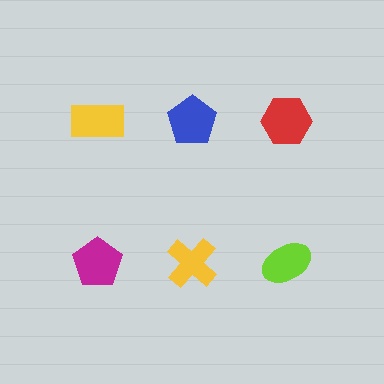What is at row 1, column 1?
A yellow rectangle.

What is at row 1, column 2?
A blue pentagon.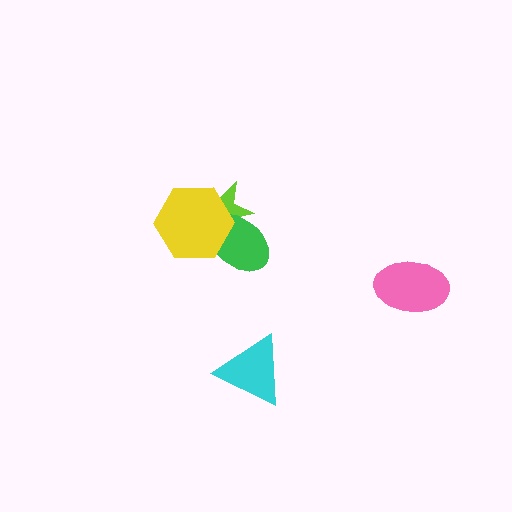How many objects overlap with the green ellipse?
2 objects overlap with the green ellipse.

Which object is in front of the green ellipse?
The yellow hexagon is in front of the green ellipse.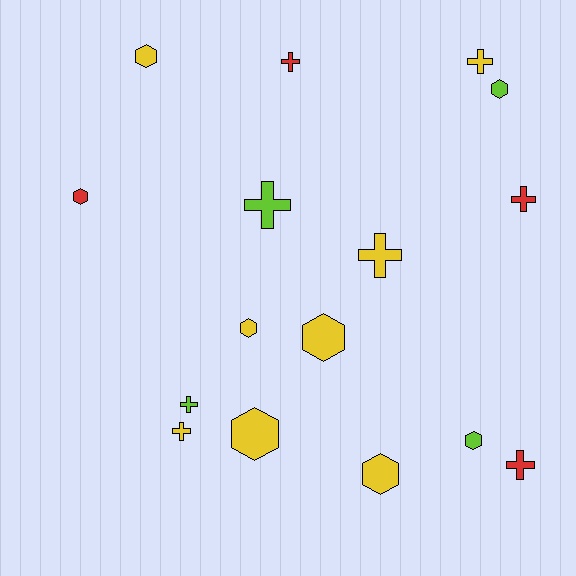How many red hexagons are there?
There is 1 red hexagon.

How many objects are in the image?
There are 16 objects.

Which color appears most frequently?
Yellow, with 8 objects.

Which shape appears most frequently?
Cross, with 8 objects.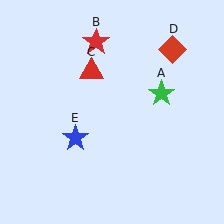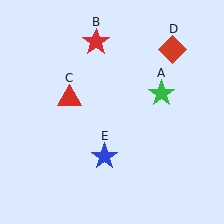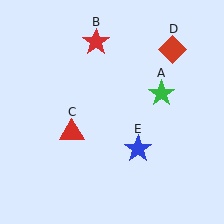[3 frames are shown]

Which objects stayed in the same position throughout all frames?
Green star (object A) and red star (object B) and red diamond (object D) remained stationary.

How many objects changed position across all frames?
2 objects changed position: red triangle (object C), blue star (object E).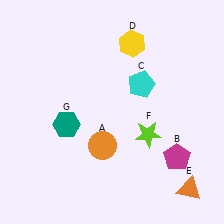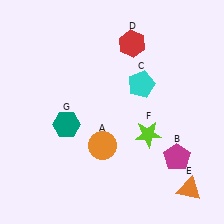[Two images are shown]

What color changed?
The hexagon (D) changed from yellow in Image 1 to red in Image 2.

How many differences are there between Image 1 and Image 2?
There is 1 difference between the two images.